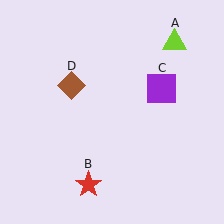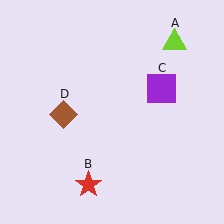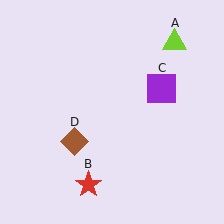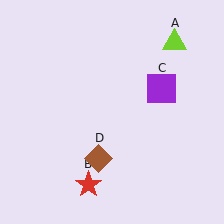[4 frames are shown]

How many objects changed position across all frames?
1 object changed position: brown diamond (object D).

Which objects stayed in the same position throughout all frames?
Lime triangle (object A) and red star (object B) and purple square (object C) remained stationary.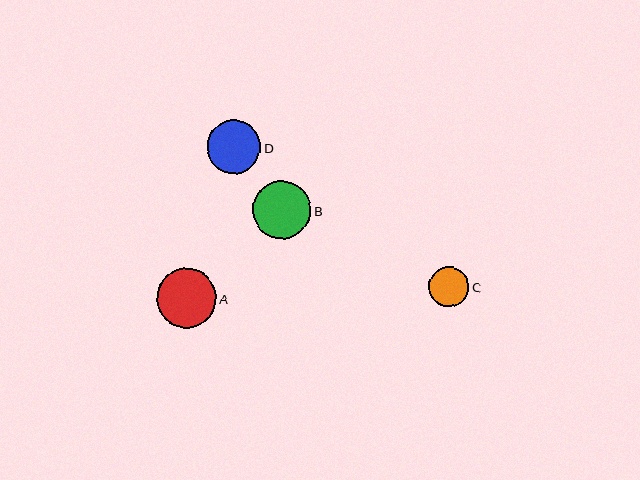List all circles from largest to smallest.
From largest to smallest: A, B, D, C.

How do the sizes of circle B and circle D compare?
Circle B and circle D are approximately the same size.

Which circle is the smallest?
Circle C is the smallest with a size of approximately 40 pixels.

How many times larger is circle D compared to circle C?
Circle D is approximately 1.3 times the size of circle C.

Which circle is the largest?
Circle A is the largest with a size of approximately 60 pixels.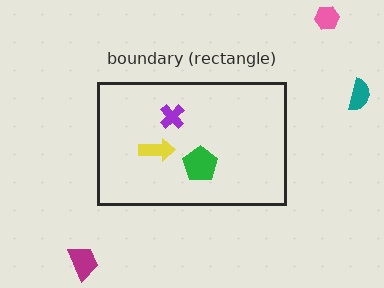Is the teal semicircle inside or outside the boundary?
Outside.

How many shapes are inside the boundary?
3 inside, 3 outside.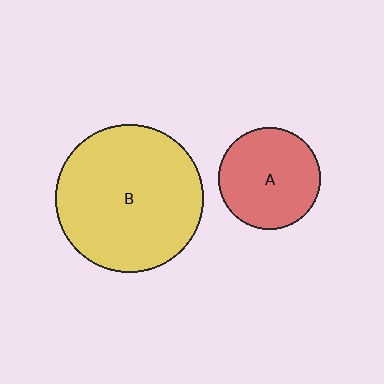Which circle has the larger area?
Circle B (yellow).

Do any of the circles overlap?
No, none of the circles overlap.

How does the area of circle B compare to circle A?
Approximately 2.1 times.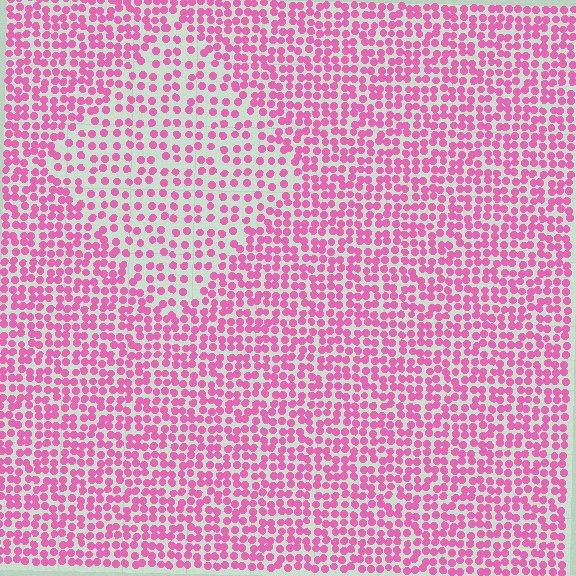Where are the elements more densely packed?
The elements are more densely packed outside the diamond boundary.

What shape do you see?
I see a diamond.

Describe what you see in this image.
The image contains small pink elements arranged at two different densities. A diamond-shaped region is visible where the elements are less densely packed than the surrounding area.